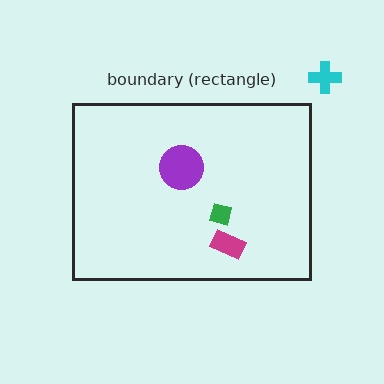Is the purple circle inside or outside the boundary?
Inside.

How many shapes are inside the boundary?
3 inside, 1 outside.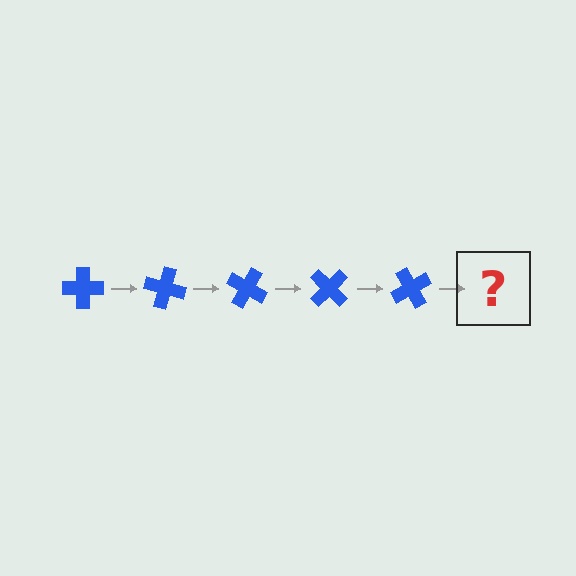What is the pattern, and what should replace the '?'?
The pattern is that the cross rotates 15 degrees each step. The '?' should be a blue cross rotated 75 degrees.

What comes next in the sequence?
The next element should be a blue cross rotated 75 degrees.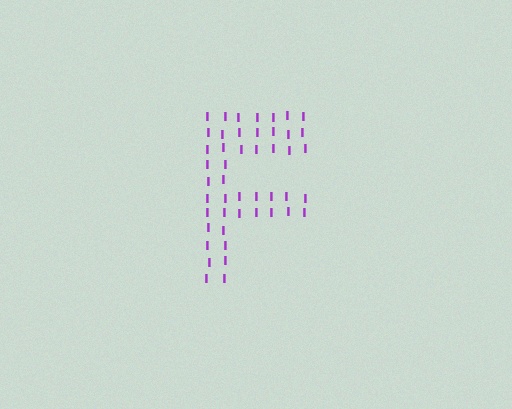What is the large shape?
The large shape is the letter F.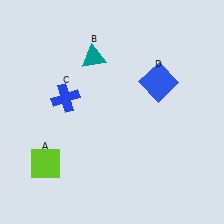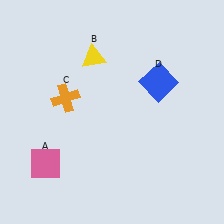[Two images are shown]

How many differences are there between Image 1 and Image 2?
There are 3 differences between the two images.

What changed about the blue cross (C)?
In Image 1, C is blue. In Image 2, it changed to orange.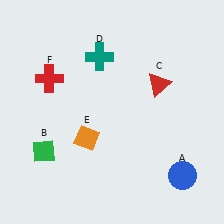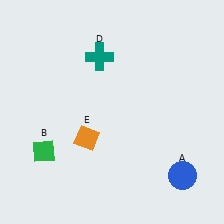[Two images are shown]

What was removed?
The red triangle (C), the red cross (F) were removed in Image 2.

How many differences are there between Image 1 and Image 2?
There are 2 differences between the two images.